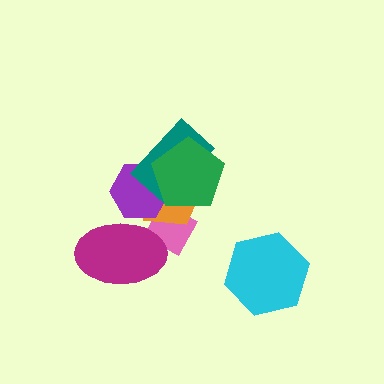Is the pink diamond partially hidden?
Yes, it is partially covered by another shape.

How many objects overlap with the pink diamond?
4 objects overlap with the pink diamond.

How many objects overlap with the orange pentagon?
4 objects overlap with the orange pentagon.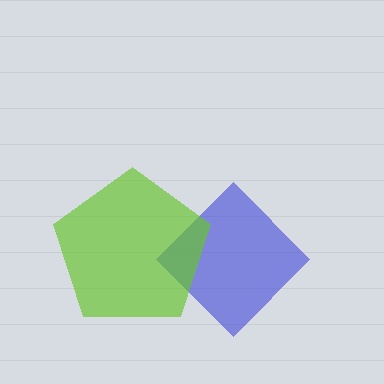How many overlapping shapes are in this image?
There are 2 overlapping shapes in the image.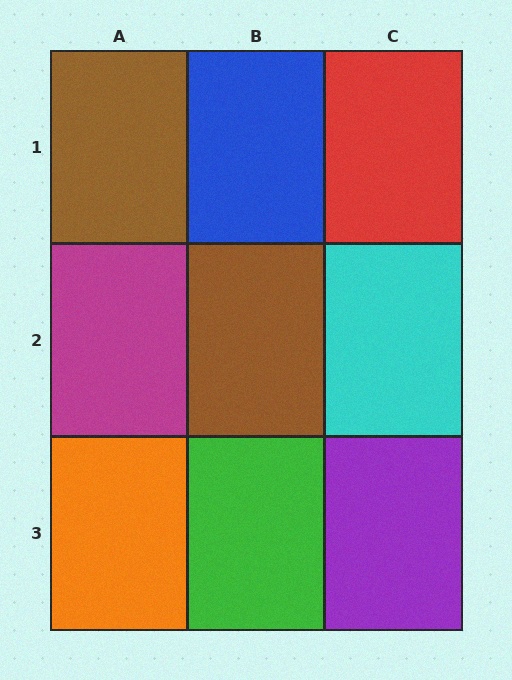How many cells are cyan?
1 cell is cyan.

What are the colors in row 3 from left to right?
Orange, green, purple.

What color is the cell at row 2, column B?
Brown.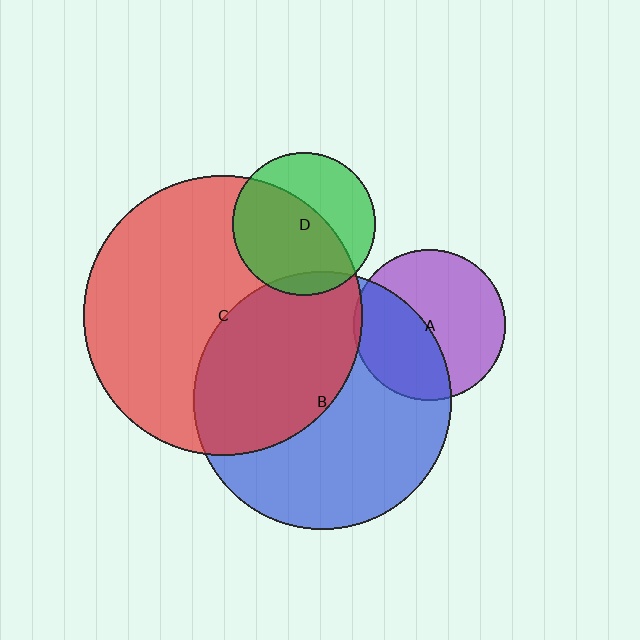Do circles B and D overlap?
Yes.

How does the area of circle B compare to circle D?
Approximately 3.3 times.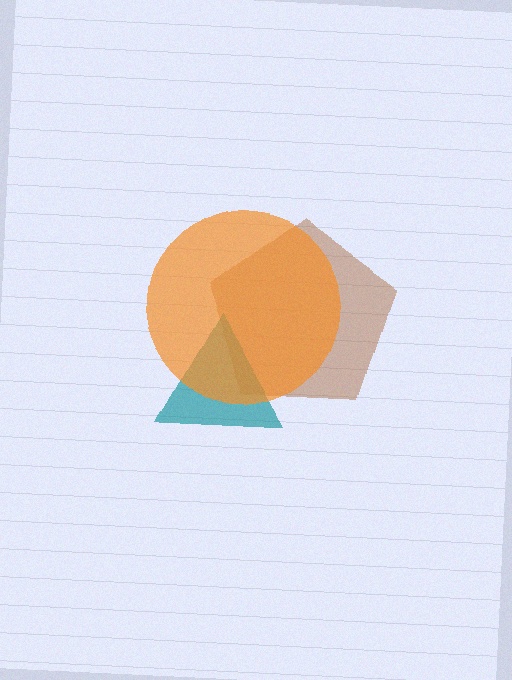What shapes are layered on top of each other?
The layered shapes are: a brown pentagon, a teal triangle, an orange circle.